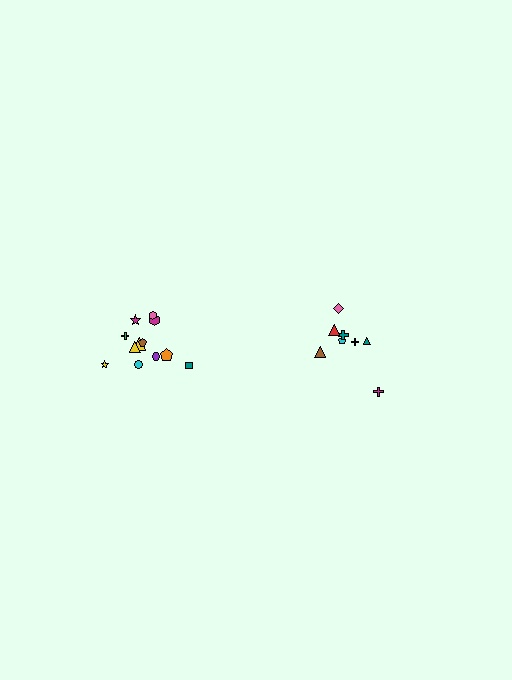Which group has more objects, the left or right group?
The left group.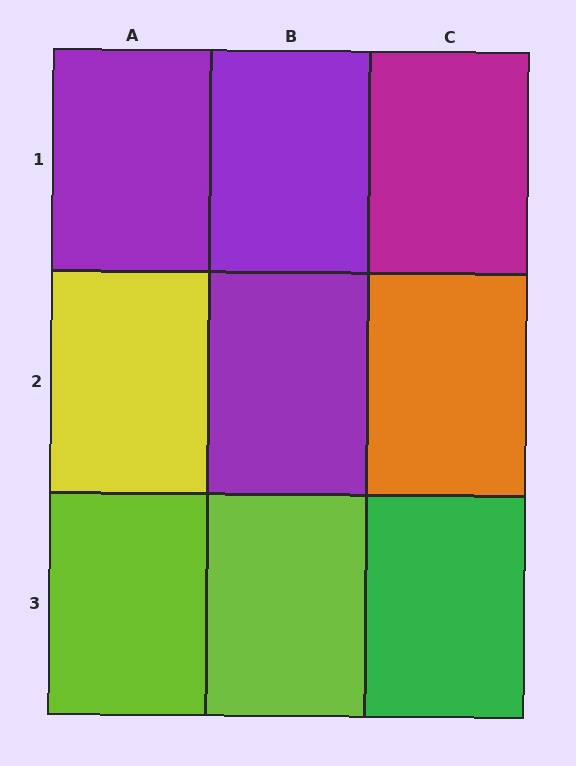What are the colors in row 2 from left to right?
Yellow, purple, orange.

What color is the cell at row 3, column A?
Lime.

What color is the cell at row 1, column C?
Magenta.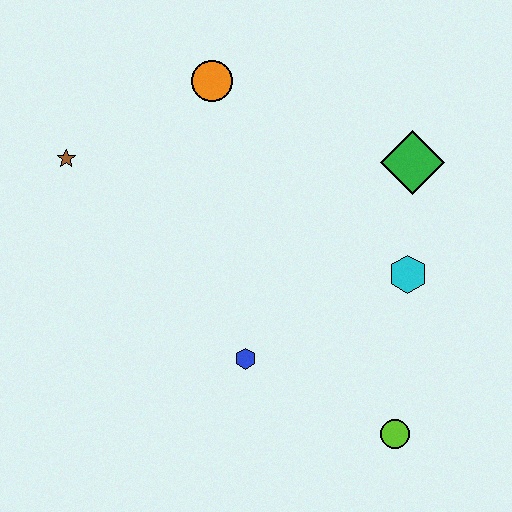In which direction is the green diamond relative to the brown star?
The green diamond is to the right of the brown star.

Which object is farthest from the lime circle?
The brown star is farthest from the lime circle.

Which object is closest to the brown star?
The orange circle is closest to the brown star.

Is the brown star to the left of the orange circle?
Yes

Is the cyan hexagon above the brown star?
No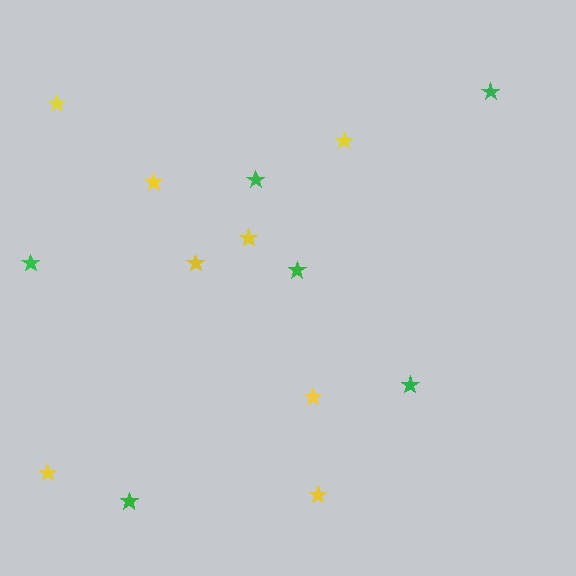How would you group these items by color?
There are 2 groups: one group of green stars (6) and one group of yellow stars (8).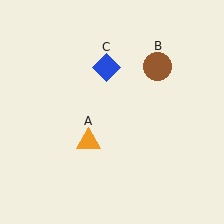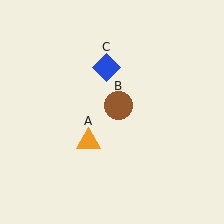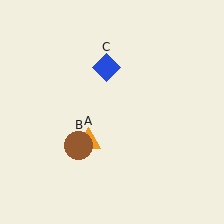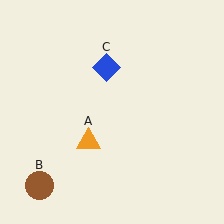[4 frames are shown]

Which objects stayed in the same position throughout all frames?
Orange triangle (object A) and blue diamond (object C) remained stationary.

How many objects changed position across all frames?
1 object changed position: brown circle (object B).